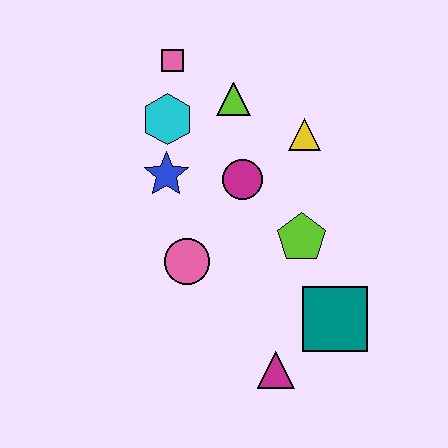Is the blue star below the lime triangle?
Yes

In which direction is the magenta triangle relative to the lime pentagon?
The magenta triangle is below the lime pentagon.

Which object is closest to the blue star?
The cyan hexagon is closest to the blue star.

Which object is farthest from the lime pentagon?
The pink square is farthest from the lime pentagon.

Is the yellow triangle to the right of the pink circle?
Yes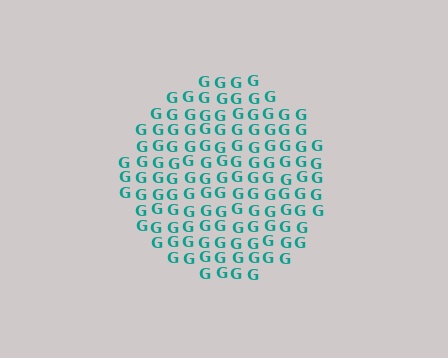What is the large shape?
The large shape is a circle.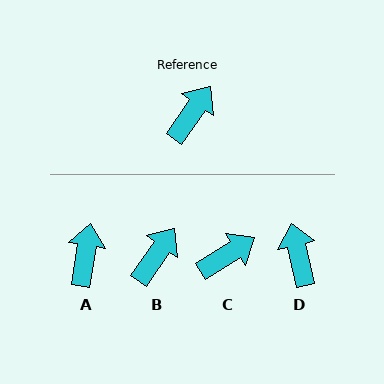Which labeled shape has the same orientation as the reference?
B.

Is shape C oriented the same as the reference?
No, it is off by about 24 degrees.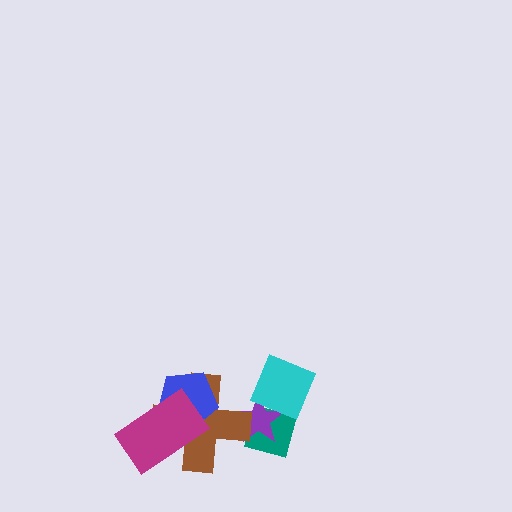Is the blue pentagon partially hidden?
Yes, it is partially covered by another shape.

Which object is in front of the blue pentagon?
The magenta rectangle is in front of the blue pentagon.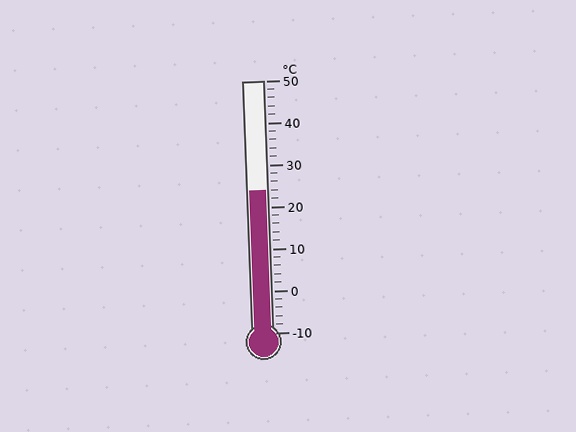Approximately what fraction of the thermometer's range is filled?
The thermometer is filled to approximately 55% of its range.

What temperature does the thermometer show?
The thermometer shows approximately 24°C.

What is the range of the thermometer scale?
The thermometer scale ranges from -10°C to 50°C.